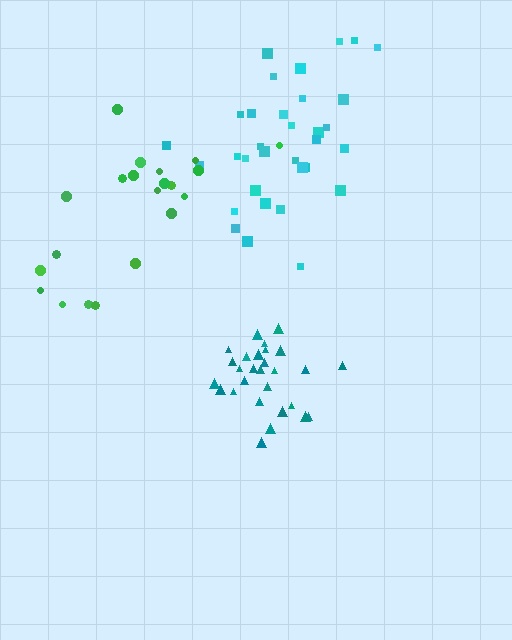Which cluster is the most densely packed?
Teal.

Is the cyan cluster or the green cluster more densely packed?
Cyan.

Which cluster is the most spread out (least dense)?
Green.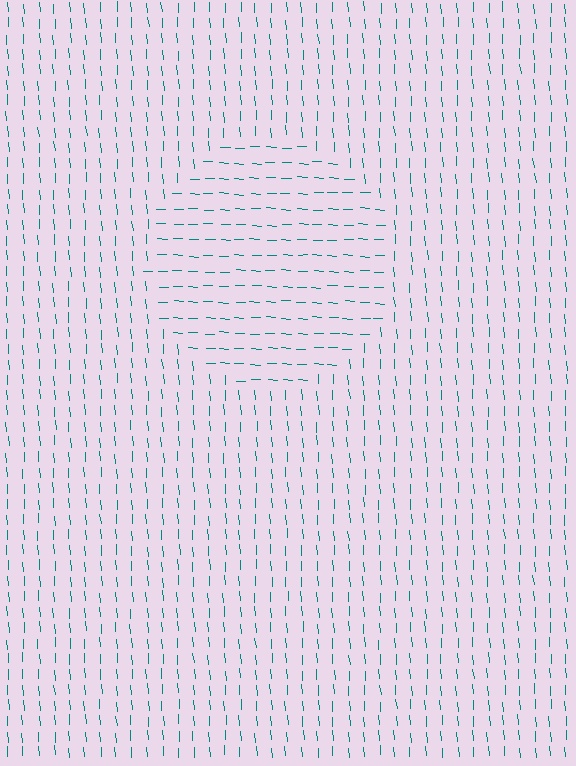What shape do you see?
I see a circle.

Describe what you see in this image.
The image is filled with small teal line segments. A circle region in the image has lines oriented differently from the surrounding lines, creating a visible texture boundary.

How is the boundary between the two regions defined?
The boundary is defined purely by a change in line orientation (approximately 83 degrees difference). All lines are the same color and thickness.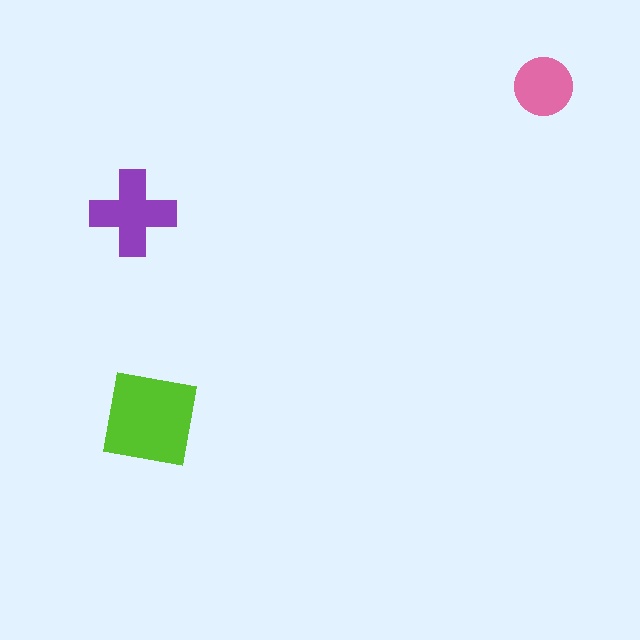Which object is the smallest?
The pink circle.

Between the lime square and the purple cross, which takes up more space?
The lime square.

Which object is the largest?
The lime square.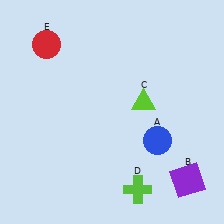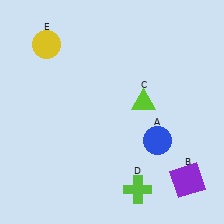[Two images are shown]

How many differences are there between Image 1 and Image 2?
There is 1 difference between the two images.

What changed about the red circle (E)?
In Image 1, E is red. In Image 2, it changed to yellow.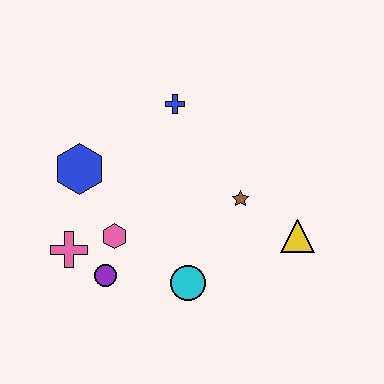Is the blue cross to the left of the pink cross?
No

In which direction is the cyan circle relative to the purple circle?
The cyan circle is to the right of the purple circle.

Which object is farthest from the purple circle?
The yellow triangle is farthest from the purple circle.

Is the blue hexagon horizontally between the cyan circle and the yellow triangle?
No